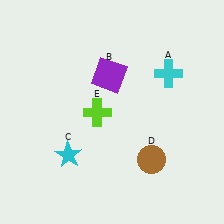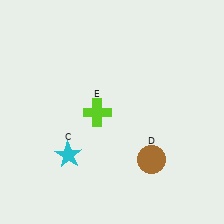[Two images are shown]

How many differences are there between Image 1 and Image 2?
There are 2 differences between the two images.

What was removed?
The cyan cross (A), the purple square (B) were removed in Image 2.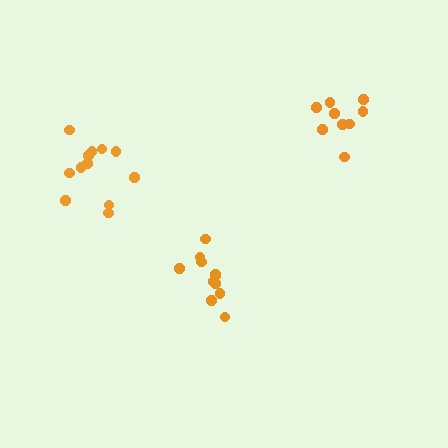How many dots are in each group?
Group 1: 9 dots, Group 2: 11 dots, Group 3: 12 dots (32 total).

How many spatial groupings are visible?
There are 3 spatial groupings.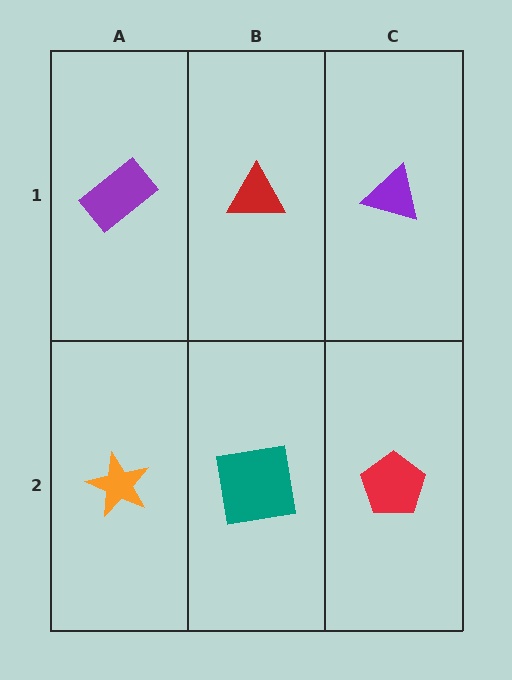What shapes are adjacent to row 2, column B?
A red triangle (row 1, column B), an orange star (row 2, column A), a red pentagon (row 2, column C).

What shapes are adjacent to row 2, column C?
A purple triangle (row 1, column C), a teal square (row 2, column B).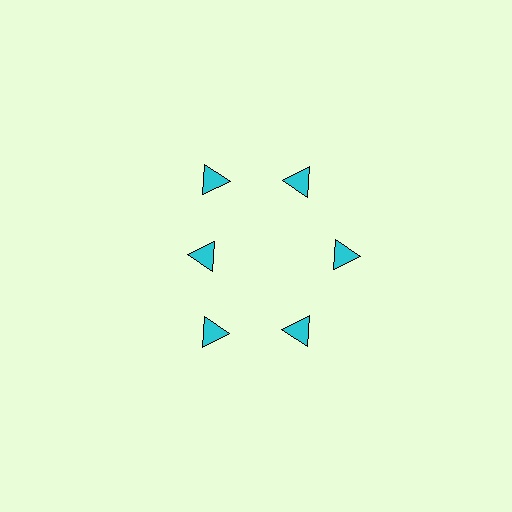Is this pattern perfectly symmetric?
No. The 6 cyan triangles are arranged in a ring, but one element near the 9 o'clock position is pulled inward toward the center, breaking the 6-fold rotational symmetry.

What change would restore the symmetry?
The symmetry would be restored by moving it outward, back onto the ring so that all 6 triangles sit at equal angles and equal distance from the center.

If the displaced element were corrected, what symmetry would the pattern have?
It would have 6-fold rotational symmetry — the pattern would map onto itself every 60 degrees.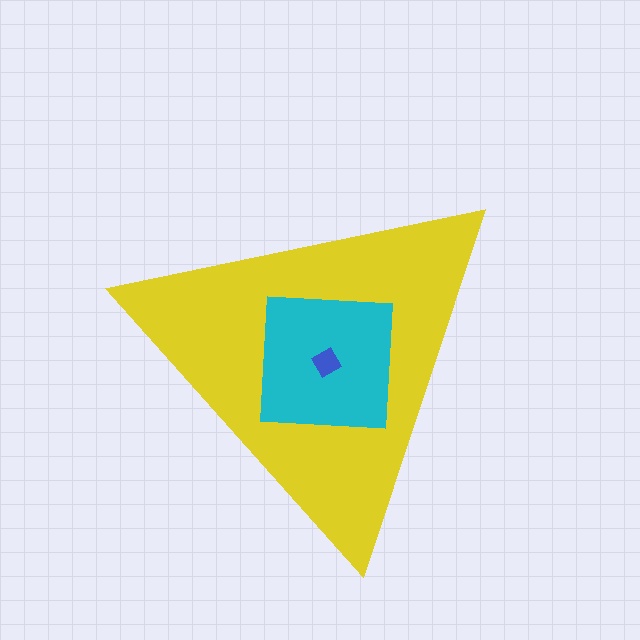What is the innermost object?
The blue diamond.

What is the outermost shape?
The yellow triangle.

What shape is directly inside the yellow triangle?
The cyan square.